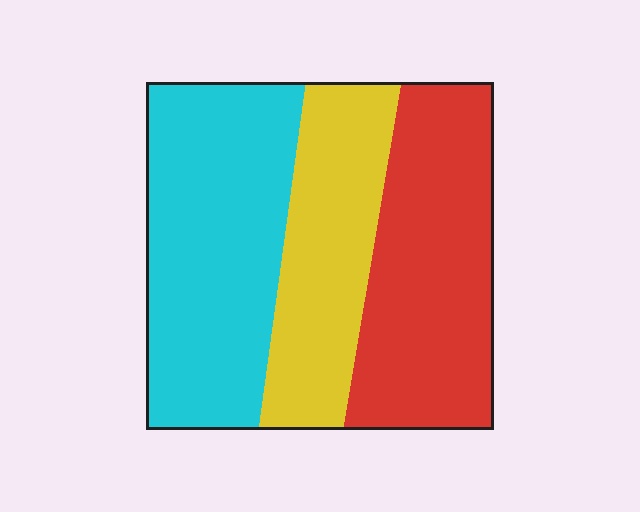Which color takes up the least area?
Yellow, at roughly 25%.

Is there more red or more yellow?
Red.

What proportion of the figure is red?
Red takes up between a quarter and a half of the figure.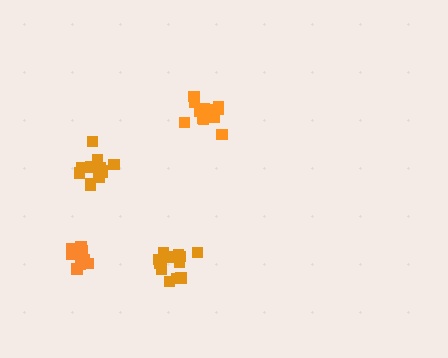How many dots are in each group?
Group 1: 12 dots, Group 2: 13 dots, Group 3: 14 dots, Group 4: 14 dots (53 total).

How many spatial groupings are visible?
There are 4 spatial groupings.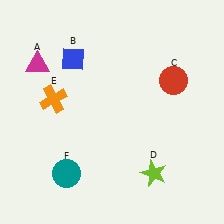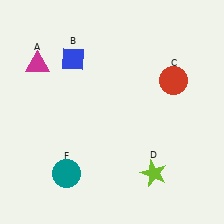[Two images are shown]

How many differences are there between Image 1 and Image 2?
There is 1 difference between the two images.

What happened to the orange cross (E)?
The orange cross (E) was removed in Image 2. It was in the top-left area of Image 1.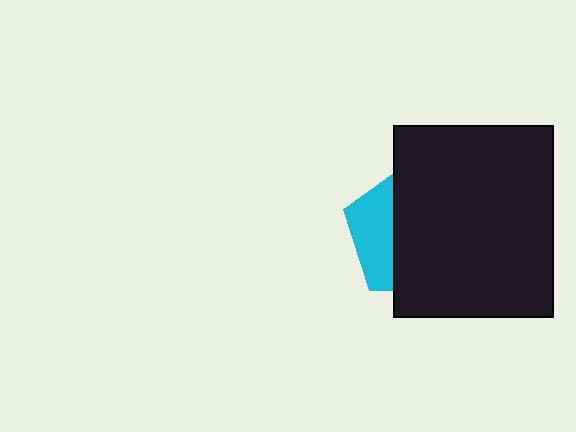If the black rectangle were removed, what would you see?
You would see the complete cyan pentagon.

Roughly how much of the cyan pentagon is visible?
A small part of it is visible (roughly 32%).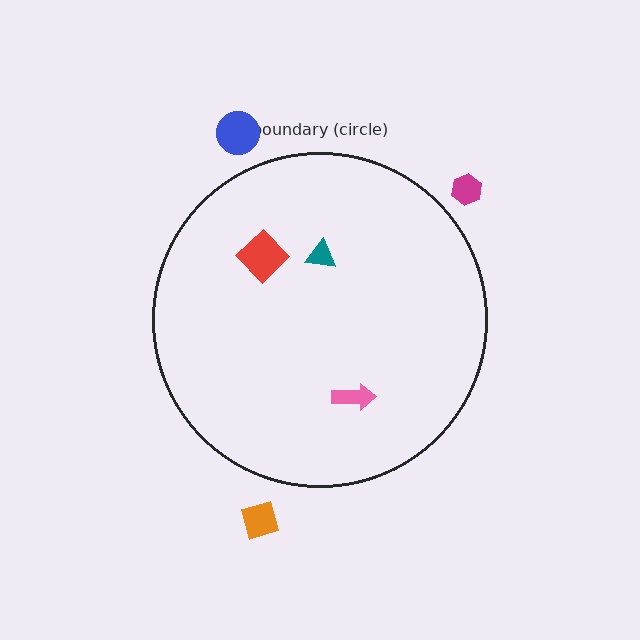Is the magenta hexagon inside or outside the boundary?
Outside.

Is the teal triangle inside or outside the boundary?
Inside.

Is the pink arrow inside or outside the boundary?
Inside.